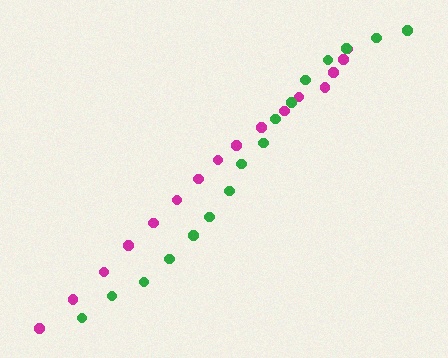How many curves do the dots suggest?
There are 2 distinct paths.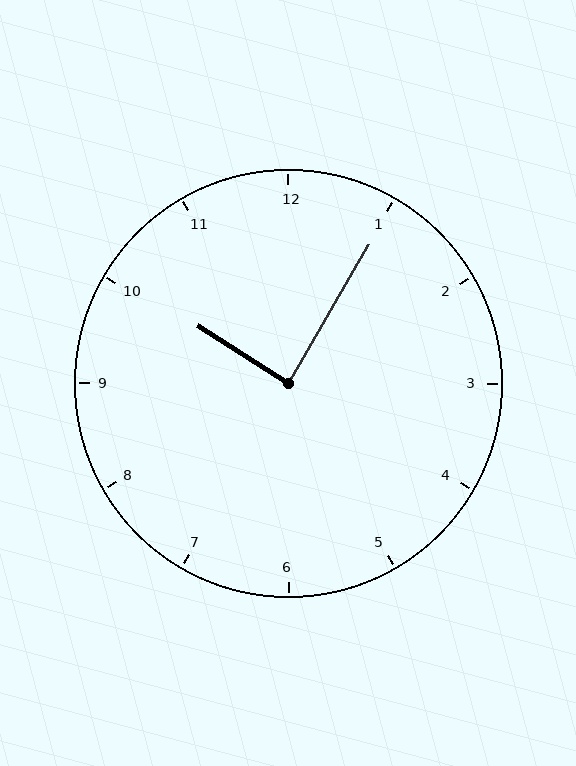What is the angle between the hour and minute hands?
Approximately 88 degrees.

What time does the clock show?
10:05.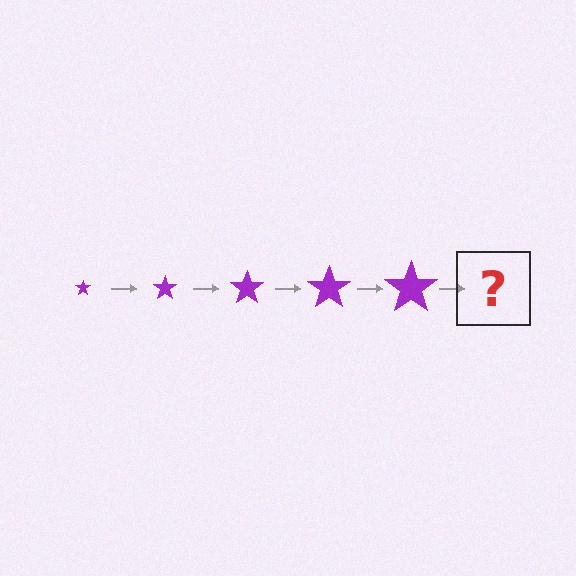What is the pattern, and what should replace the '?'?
The pattern is that the star gets progressively larger each step. The '?' should be a purple star, larger than the previous one.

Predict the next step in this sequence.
The next step is a purple star, larger than the previous one.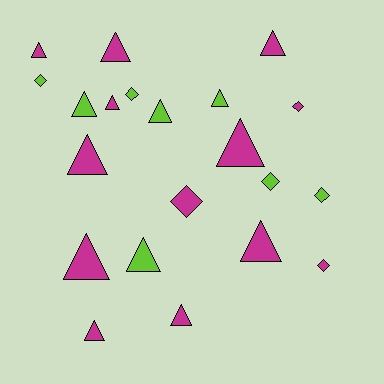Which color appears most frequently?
Magenta, with 13 objects.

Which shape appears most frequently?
Triangle, with 14 objects.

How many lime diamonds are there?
There are 4 lime diamonds.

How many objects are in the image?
There are 21 objects.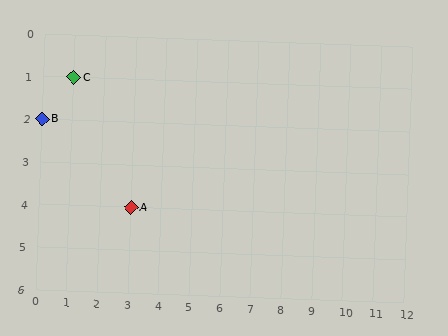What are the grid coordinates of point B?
Point B is at grid coordinates (0, 2).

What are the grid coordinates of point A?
Point A is at grid coordinates (3, 4).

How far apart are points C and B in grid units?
Points C and B are 1 column and 1 row apart (about 1.4 grid units diagonally).